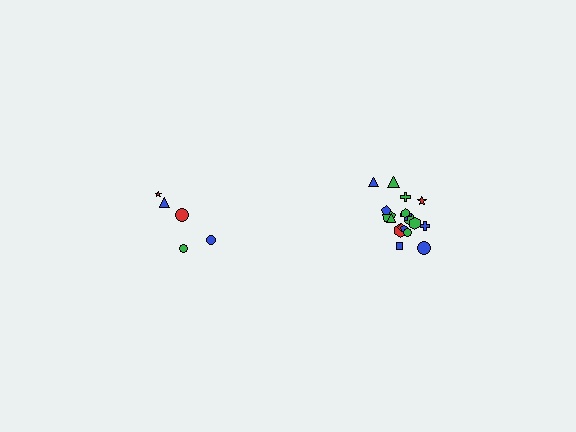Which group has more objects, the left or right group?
The right group.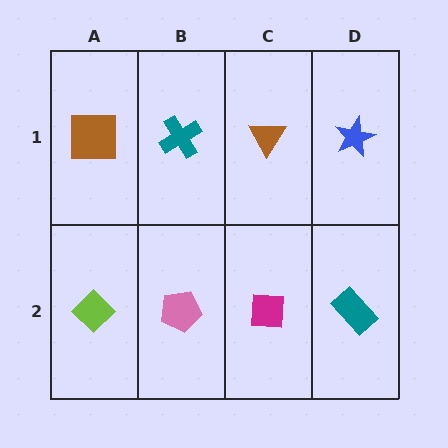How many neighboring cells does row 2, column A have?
2.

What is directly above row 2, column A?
A brown square.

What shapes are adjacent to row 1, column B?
A pink pentagon (row 2, column B), a brown square (row 1, column A), a brown triangle (row 1, column C).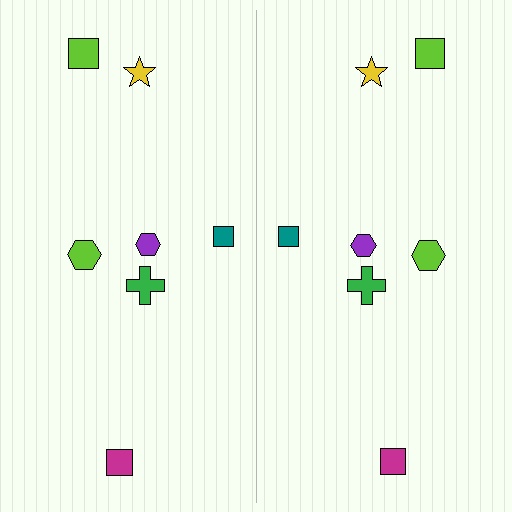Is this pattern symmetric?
Yes, this pattern has bilateral (reflection) symmetry.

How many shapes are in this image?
There are 14 shapes in this image.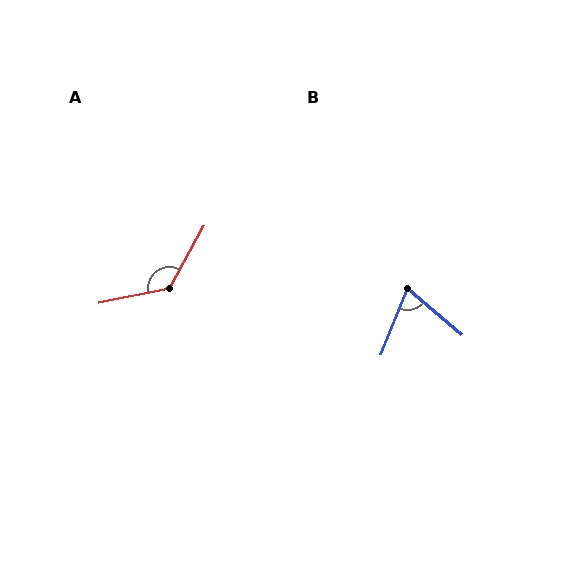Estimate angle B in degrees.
Approximately 71 degrees.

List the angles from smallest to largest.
B (71°), A (130°).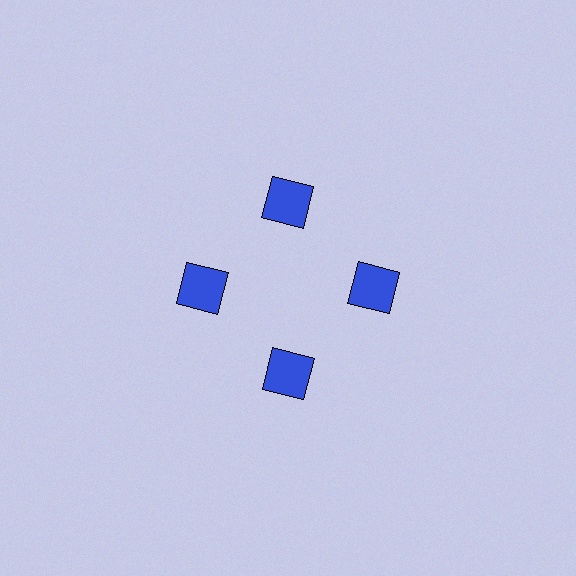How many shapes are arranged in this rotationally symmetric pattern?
There are 4 shapes, arranged in 4 groups of 1.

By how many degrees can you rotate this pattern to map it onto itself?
The pattern maps onto itself every 90 degrees of rotation.